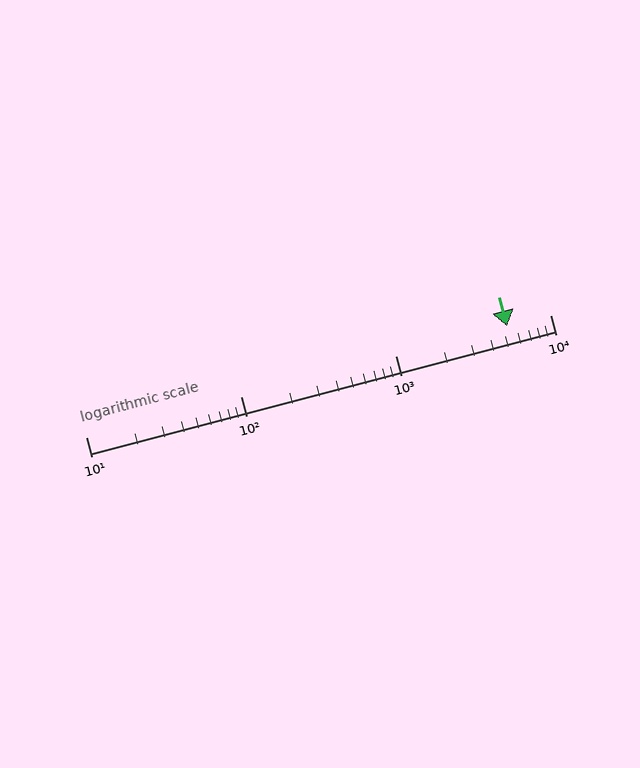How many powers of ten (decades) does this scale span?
The scale spans 3 decades, from 10 to 10000.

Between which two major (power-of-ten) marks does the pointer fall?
The pointer is between 1000 and 10000.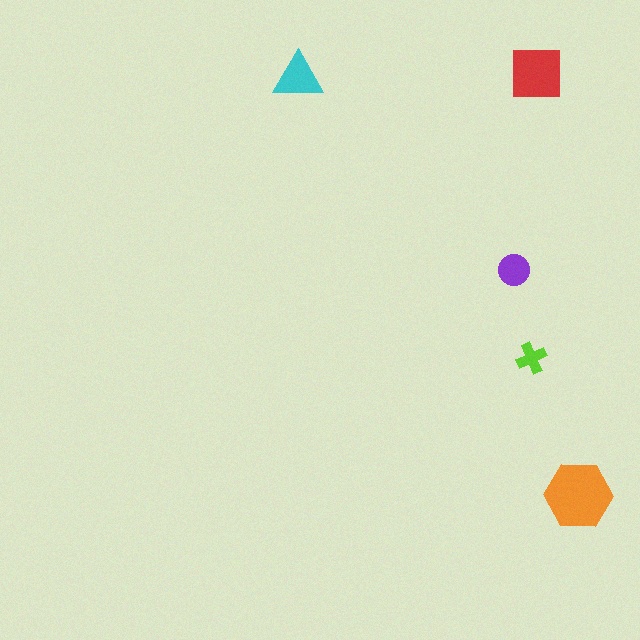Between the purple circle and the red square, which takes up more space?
The red square.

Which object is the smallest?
The lime cross.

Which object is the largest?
The orange hexagon.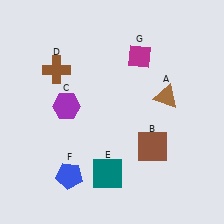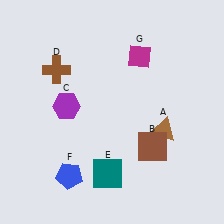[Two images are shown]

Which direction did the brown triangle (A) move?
The brown triangle (A) moved down.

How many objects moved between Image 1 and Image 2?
1 object moved between the two images.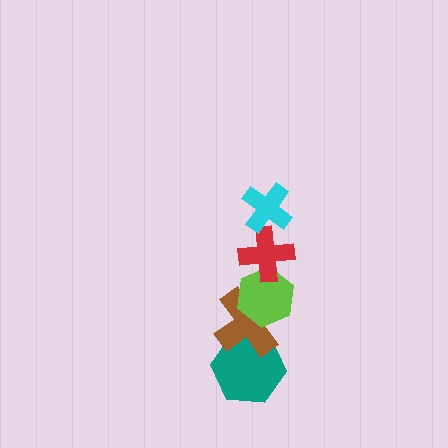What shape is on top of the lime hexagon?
The red cross is on top of the lime hexagon.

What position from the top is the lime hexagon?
The lime hexagon is 3rd from the top.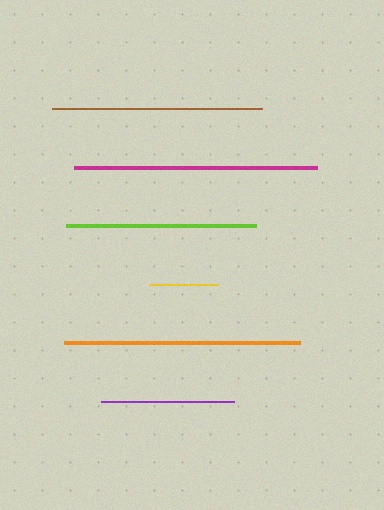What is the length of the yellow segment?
The yellow segment is approximately 70 pixels long.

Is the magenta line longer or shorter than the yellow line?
The magenta line is longer than the yellow line.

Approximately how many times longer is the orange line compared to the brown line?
The orange line is approximately 1.1 times the length of the brown line.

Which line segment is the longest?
The magenta line is the longest at approximately 243 pixels.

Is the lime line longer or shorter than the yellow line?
The lime line is longer than the yellow line.